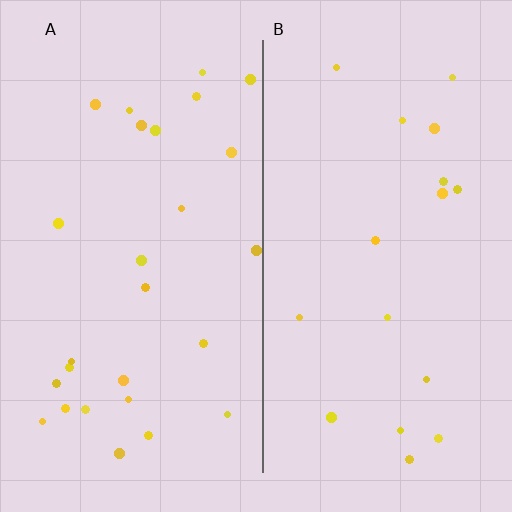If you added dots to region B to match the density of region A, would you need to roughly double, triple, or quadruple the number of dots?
Approximately double.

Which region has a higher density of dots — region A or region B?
A (the left).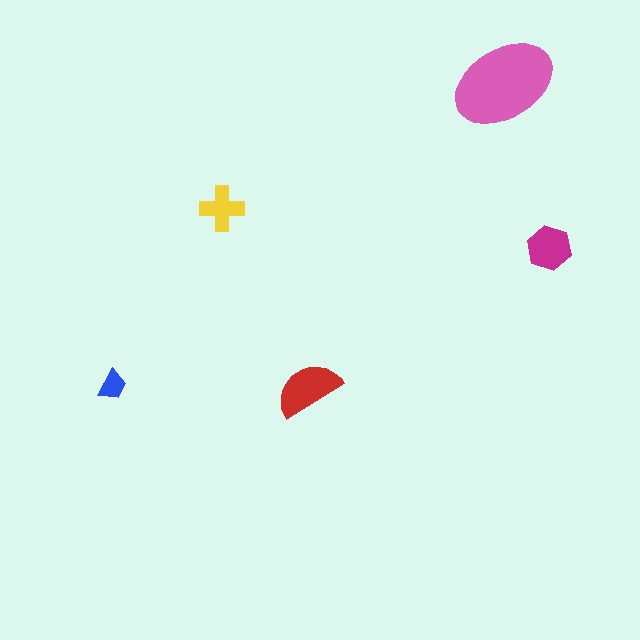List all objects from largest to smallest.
The pink ellipse, the red semicircle, the magenta hexagon, the yellow cross, the blue trapezoid.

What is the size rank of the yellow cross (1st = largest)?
4th.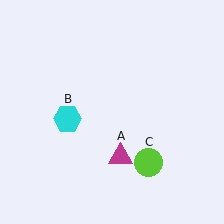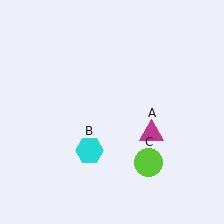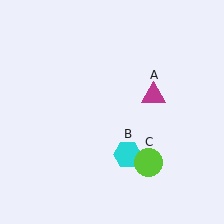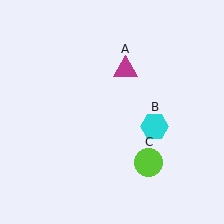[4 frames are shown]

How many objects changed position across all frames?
2 objects changed position: magenta triangle (object A), cyan hexagon (object B).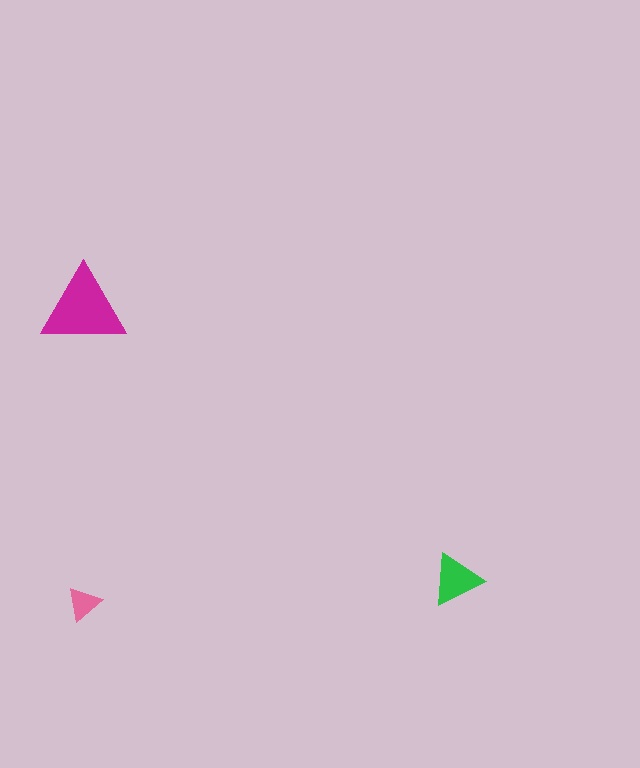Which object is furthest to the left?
The magenta triangle is leftmost.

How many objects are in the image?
There are 3 objects in the image.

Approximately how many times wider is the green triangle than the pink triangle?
About 1.5 times wider.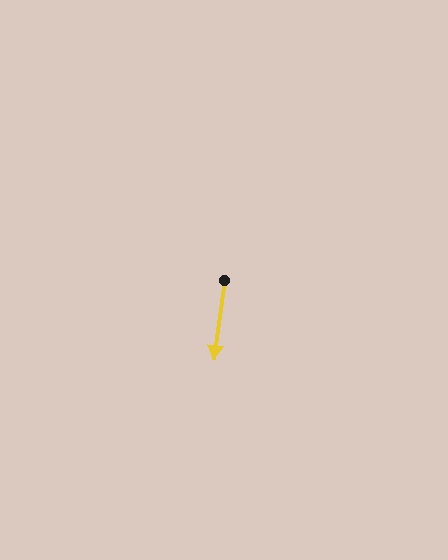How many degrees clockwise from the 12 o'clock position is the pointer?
Approximately 187 degrees.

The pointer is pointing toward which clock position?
Roughly 6 o'clock.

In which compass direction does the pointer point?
South.